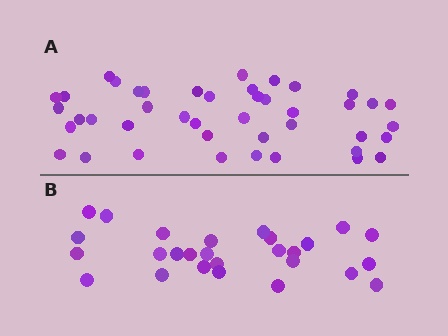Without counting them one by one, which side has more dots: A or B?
Region A (the top region) has more dots.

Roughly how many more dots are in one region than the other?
Region A has approximately 15 more dots than region B.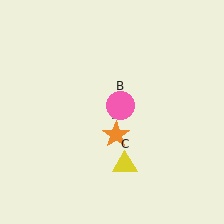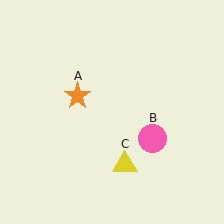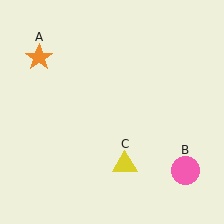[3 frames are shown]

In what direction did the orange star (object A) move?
The orange star (object A) moved up and to the left.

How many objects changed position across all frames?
2 objects changed position: orange star (object A), pink circle (object B).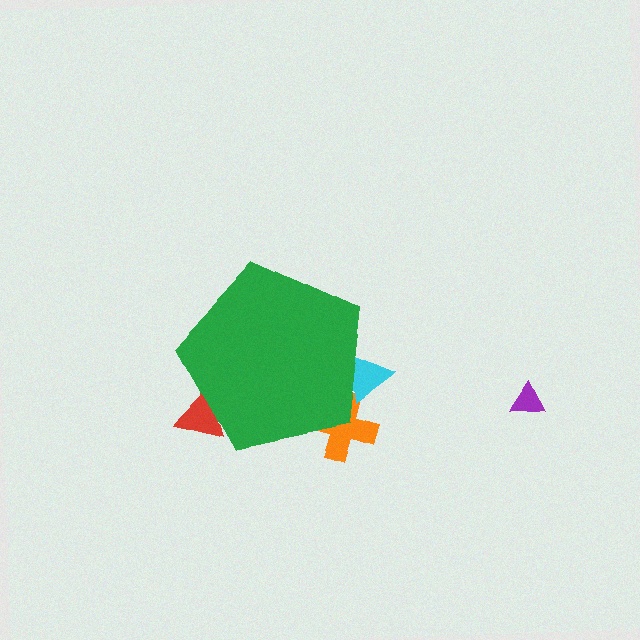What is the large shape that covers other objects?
A green pentagon.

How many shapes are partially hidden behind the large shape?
3 shapes are partially hidden.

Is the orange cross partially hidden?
Yes, the orange cross is partially hidden behind the green pentagon.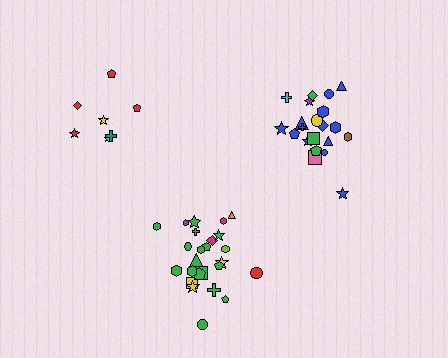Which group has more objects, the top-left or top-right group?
The top-right group.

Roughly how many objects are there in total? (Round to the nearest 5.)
Roughly 55 objects in total.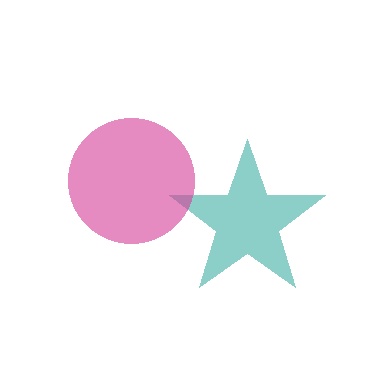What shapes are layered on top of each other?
The layered shapes are: a teal star, a magenta circle.